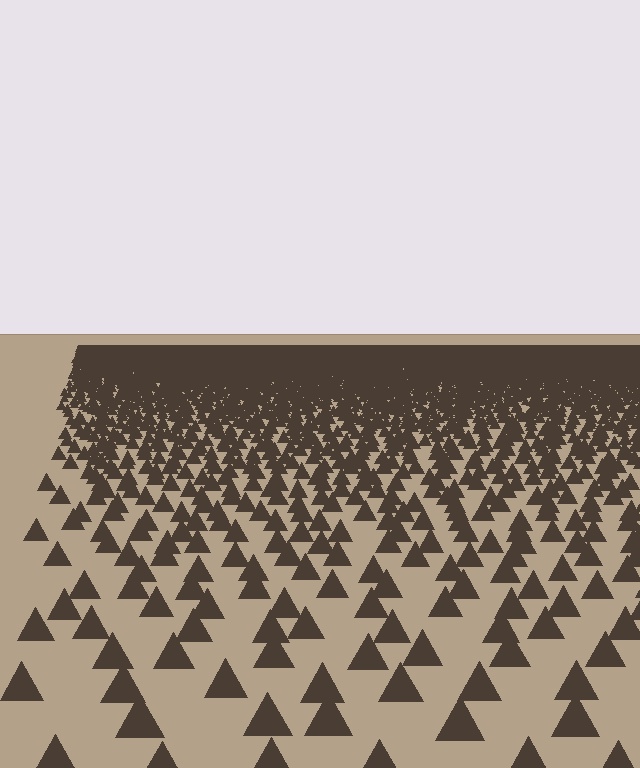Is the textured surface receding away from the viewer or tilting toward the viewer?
The surface is receding away from the viewer. Texture elements get smaller and denser toward the top.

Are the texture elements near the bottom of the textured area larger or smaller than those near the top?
Larger. Near the bottom, elements are closer to the viewer and appear at a bigger on-screen size.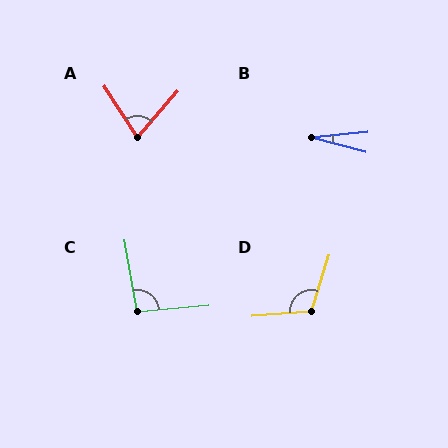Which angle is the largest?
D, at approximately 112 degrees.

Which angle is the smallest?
B, at approximately 20 degrees.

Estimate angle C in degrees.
Approximately 95 degrees.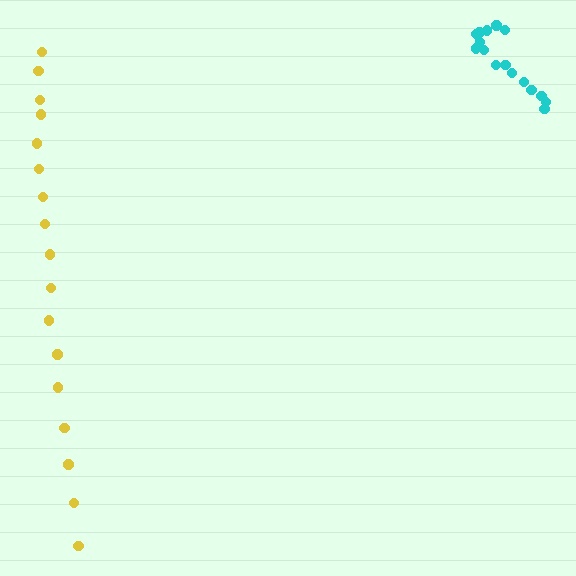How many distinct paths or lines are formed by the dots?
There are 2 distinct paths.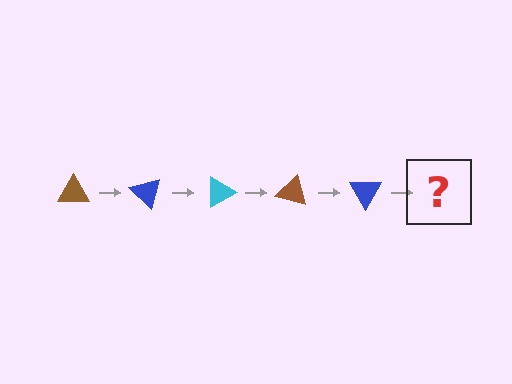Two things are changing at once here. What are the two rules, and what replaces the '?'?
The two rules are that it rotates 45 degrees each step and the color cycles through brown, blue, and cyan. The '?' should be a cyan triangle, rotated 225 degrees from the start.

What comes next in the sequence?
The next element should be a cyan triangle, rotated 225 degrees from the start.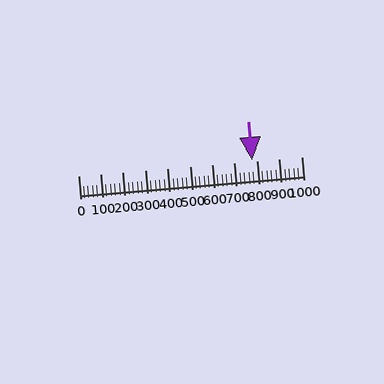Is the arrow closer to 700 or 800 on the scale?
The arrow is closer to 800.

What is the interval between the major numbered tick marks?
The major tick marks are spaced 100 units apart.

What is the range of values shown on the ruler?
The ruler shows values from 0 to 1000.